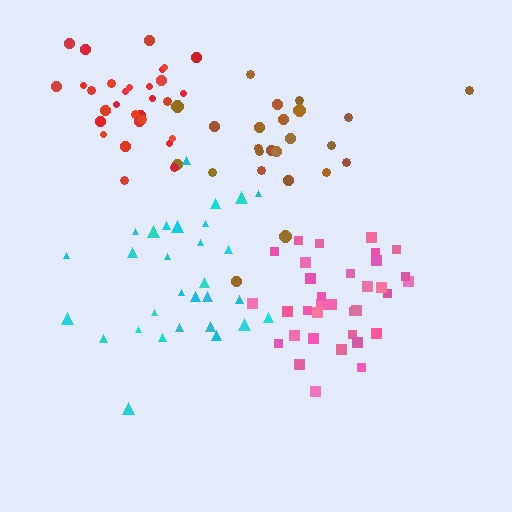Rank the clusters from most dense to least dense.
red, pink, cyan, brown.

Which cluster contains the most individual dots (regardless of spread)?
Pink (34).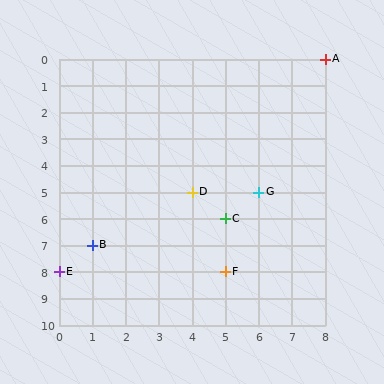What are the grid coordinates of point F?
Point F is at grid coordinates (5, 8).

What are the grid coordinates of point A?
Point A is at grid coordinates (8, 0).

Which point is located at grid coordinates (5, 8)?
Point F is at (5, 8).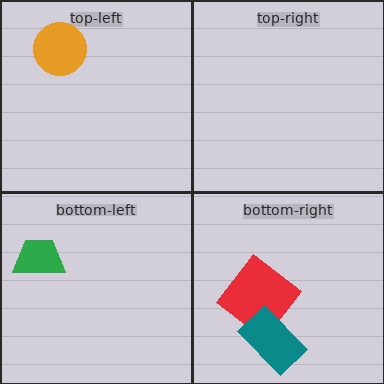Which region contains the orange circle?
The top-left region.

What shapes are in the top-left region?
The orange circle.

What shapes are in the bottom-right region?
The red diamond, the teal rectangle.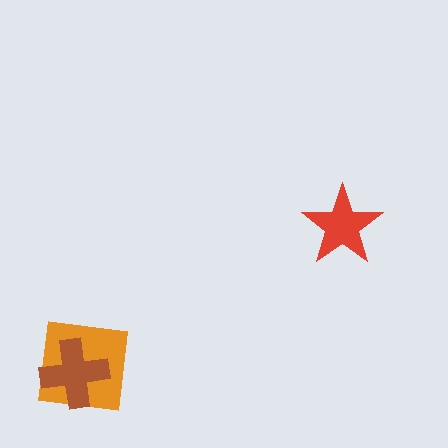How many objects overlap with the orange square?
1 object overlaps with the orange square.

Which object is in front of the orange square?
The brown cross is in front of the orange square.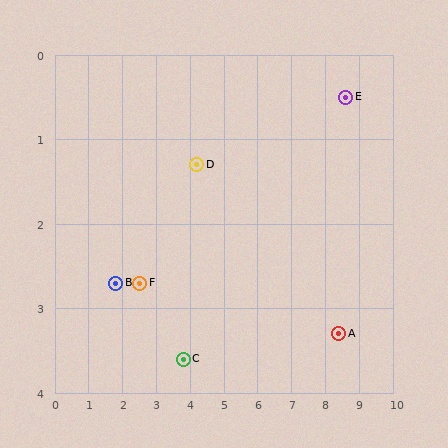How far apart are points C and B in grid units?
Points C and B are about 2.2 grid units apart.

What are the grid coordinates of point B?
Point B is at approximately (1.8, 2.7).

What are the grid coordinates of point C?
Point C is at approximately (3.8, 3.6).